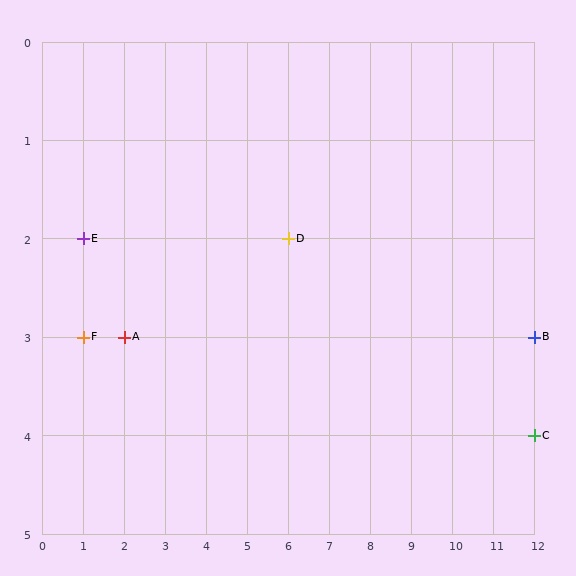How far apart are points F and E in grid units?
Points F and E are 1 row apart.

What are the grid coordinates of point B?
Point B is at grid coordinates (12, 3).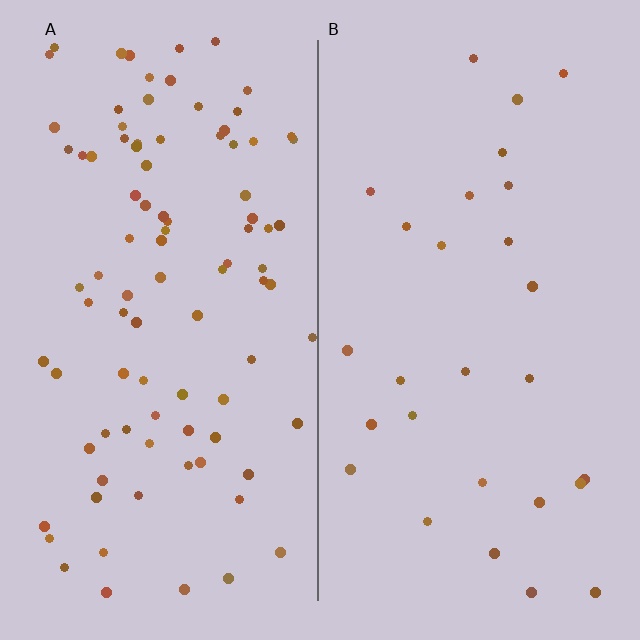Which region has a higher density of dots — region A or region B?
A (the left).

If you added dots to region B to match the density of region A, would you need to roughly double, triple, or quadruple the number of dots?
Approximately triple.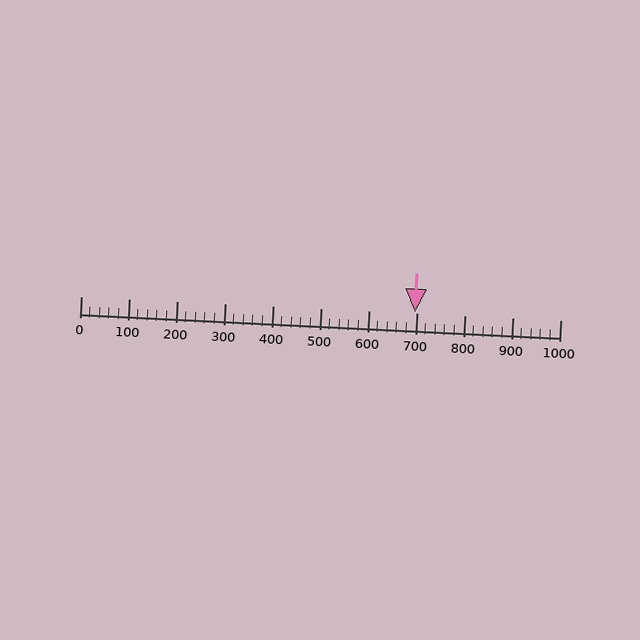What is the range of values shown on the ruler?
The ruler shows values from 0 to 1000.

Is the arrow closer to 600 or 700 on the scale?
The arrow is closer to 700.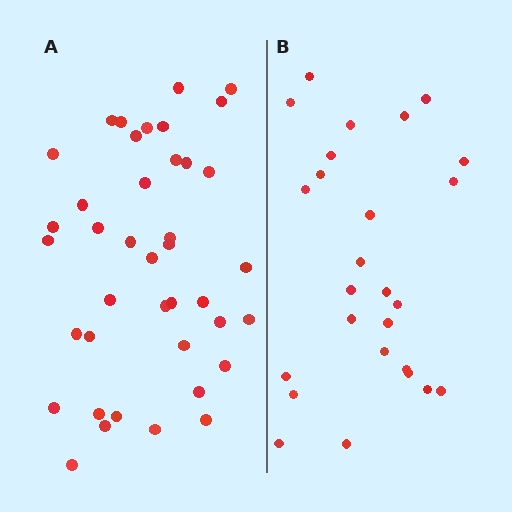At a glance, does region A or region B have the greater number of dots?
Region A (the left region) has more dots.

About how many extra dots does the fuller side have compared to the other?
Region A has approximately 15 more dots than region B.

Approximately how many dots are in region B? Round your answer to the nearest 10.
About 30 dots. (The exact count is 26, which rounds to 30.)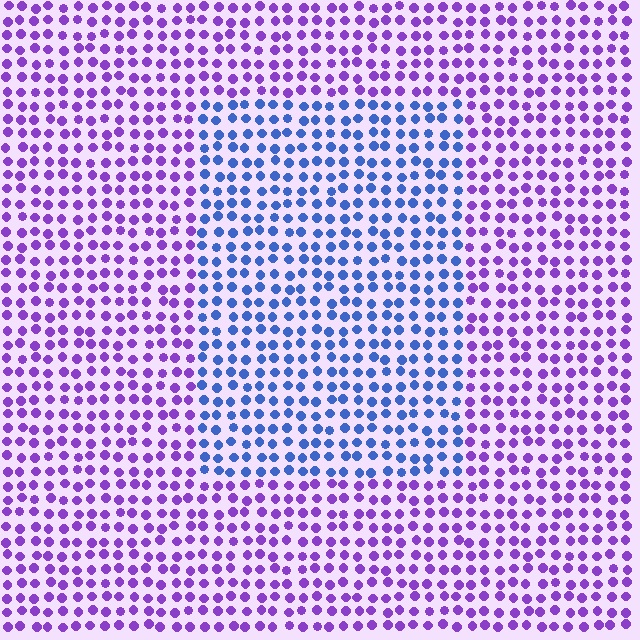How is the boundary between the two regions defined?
The boundary is defined purely by a slight shift in hue (about 51 degrees). Spacing, size, and orientation are identical on both sides.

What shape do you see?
I see a rectangle.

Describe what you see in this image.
The image is filled with small purple elements in a uniform arrangement. A rectangle-shaped region is visible where the elements are tinted to a slightly different hue, forming a subtle color boundary.